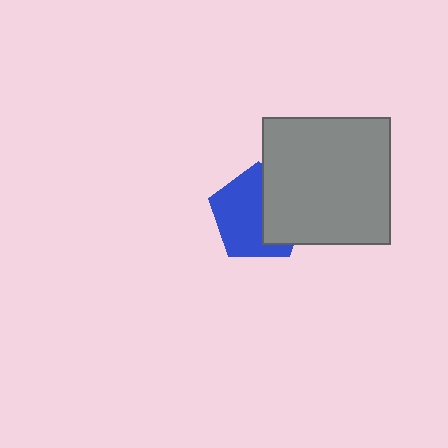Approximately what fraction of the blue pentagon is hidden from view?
Roughly 41% of the blue pentagon is hidden behind the gray square.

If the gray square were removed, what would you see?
You would see the complete blue pentagon.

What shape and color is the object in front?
The object in front is a gray square.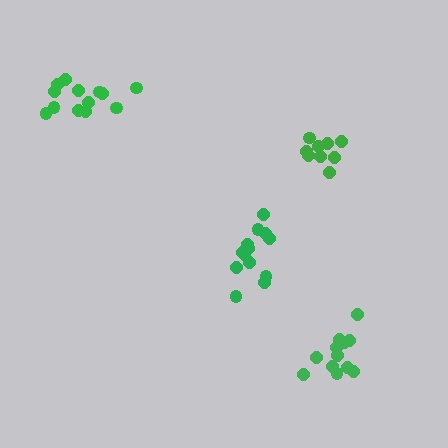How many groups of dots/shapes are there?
There are 4 groups.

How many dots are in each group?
Group 1: 13 dots, Group 2: 12 dots, Group 3: 9 dots, Group 4: 13 dots (47 total).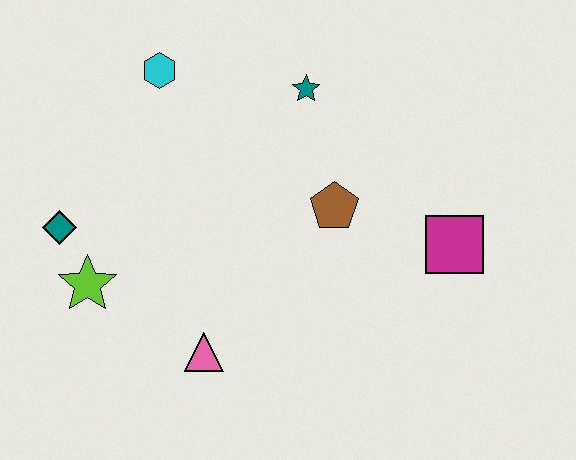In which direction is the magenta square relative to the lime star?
The magenta square is to the right of the lime star.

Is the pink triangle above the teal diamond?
No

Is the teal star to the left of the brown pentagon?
Yes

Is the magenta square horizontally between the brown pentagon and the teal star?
No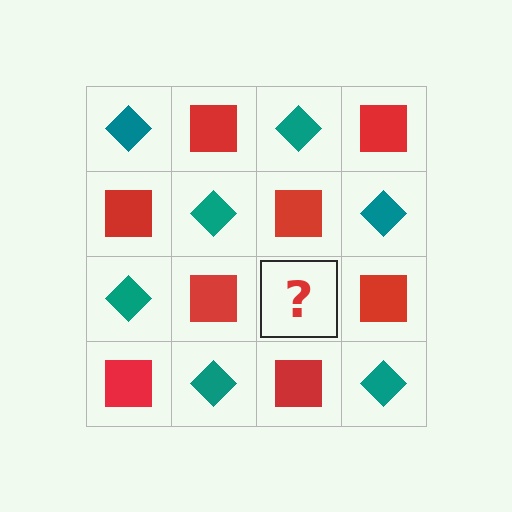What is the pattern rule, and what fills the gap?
The rule is that it alternates teal diamond and red square in a checkerboard pattern. The gap should be filled with a teal diamond.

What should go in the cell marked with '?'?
The missing cell should contain a teal diamond.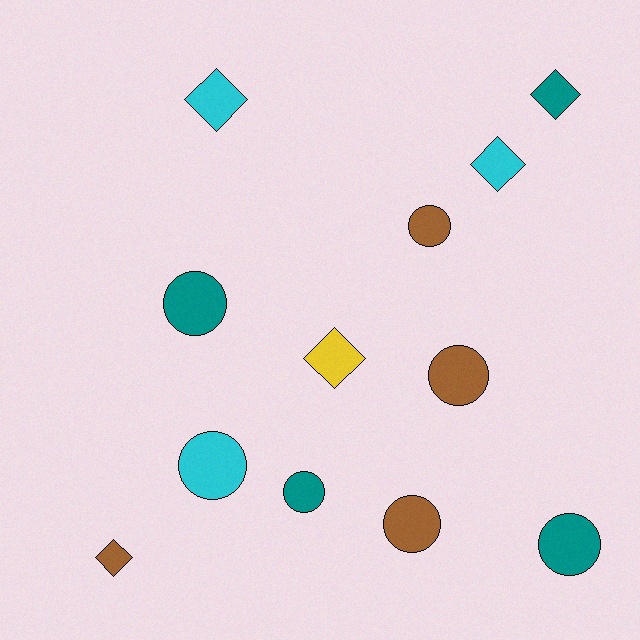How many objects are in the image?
There are 12 objects.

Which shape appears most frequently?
Circle, with 7 objects.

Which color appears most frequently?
Teal, with 4 objects.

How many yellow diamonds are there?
There is 1 yellow diamond.